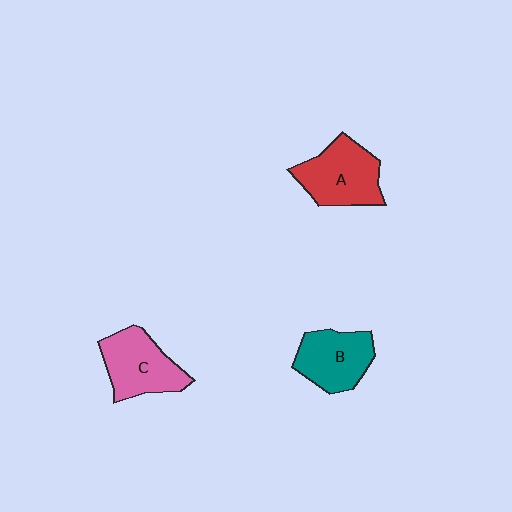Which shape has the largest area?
Shape A (red).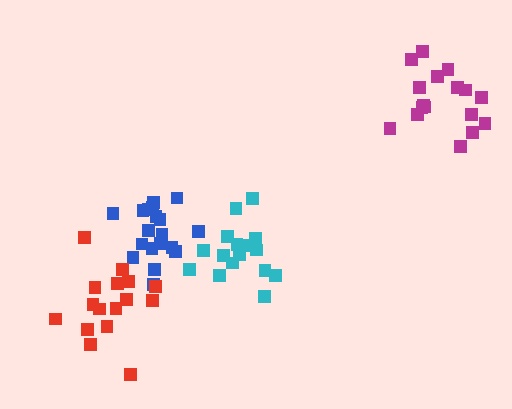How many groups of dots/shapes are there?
There are 4 groups.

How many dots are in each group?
Group 1: 19 dots, Group 2: 16 dots, Group 3: 18 dots, Group 4: 16 dots (69 total).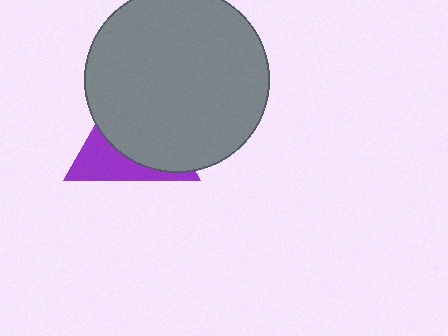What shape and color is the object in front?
The object in front is a gray circle.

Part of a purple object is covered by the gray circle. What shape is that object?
It is a triangle.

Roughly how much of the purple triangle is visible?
A small part of it is visible (roughly 35%).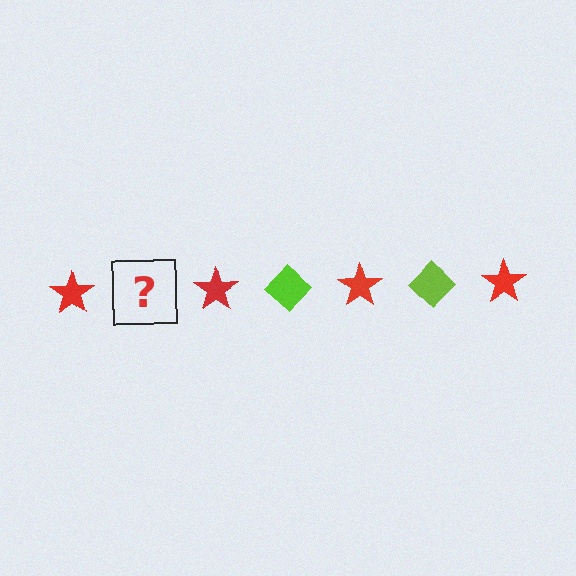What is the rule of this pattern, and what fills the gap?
The rule is that the pattern alternates between red star and lime diamond. The gap should be filled with a lime diamond.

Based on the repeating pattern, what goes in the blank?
The blank should be a lime diamond.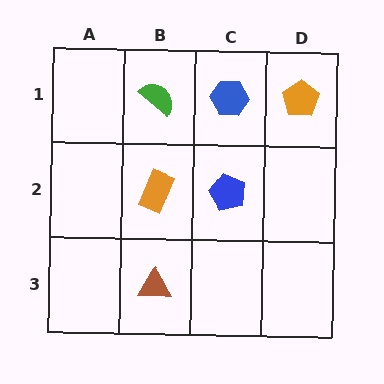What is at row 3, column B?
A brown triangle.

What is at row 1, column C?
A blue hexagon.